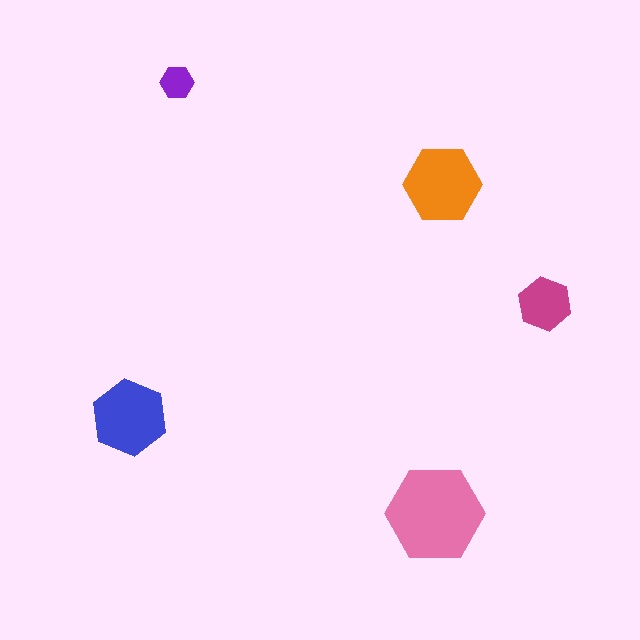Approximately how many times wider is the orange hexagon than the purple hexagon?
About 2.5 times wider.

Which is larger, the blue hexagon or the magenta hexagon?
The blue one.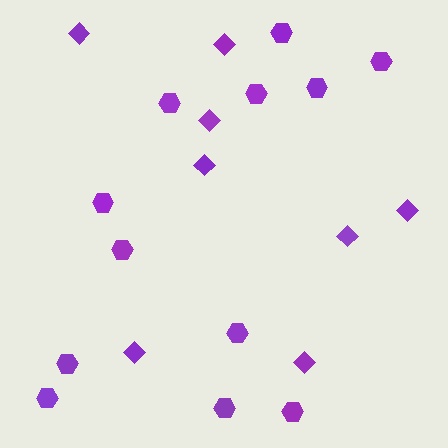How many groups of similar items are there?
There are 2 groups: one group of hexagons (12) and one group of diamonds (8).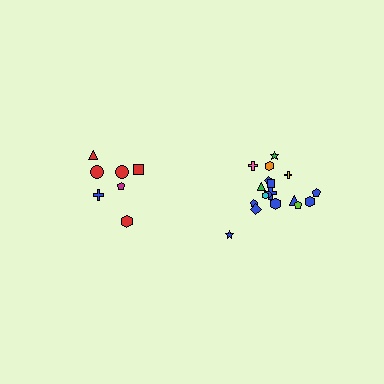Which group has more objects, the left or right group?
The right group.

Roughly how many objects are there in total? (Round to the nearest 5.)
Roughly 25 objects in total.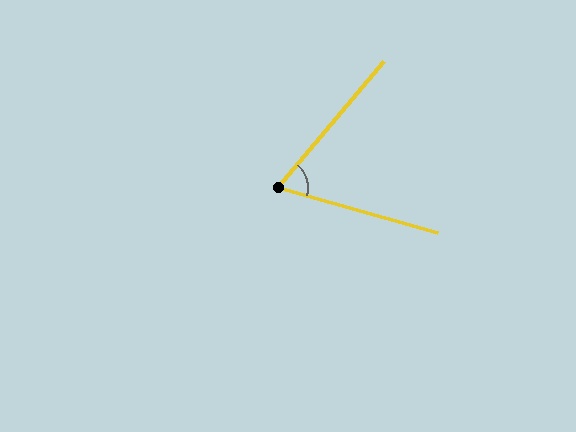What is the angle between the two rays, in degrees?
Approximately 66 degrees.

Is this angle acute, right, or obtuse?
It is acute.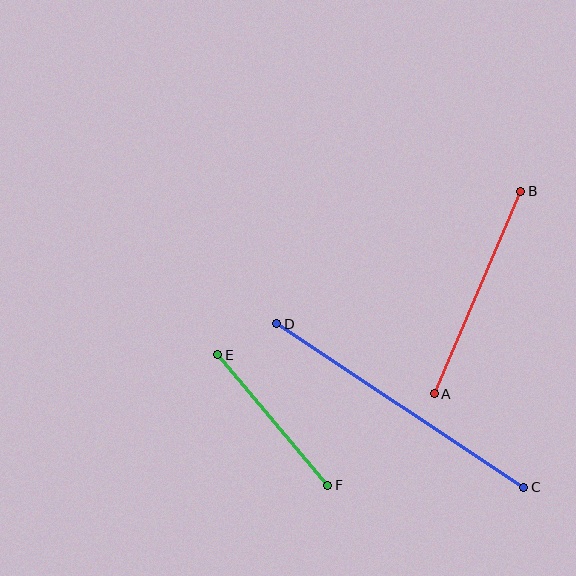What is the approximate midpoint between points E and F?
The midpoint is at approximately (273, 420) pixels.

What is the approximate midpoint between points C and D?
The midpoint is at approximately (400, 406) pixels.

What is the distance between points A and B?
The distance is approximately 221 pixels.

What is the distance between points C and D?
The distance is approximately 296 pixels.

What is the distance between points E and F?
The distance is approximately 171 pixels.